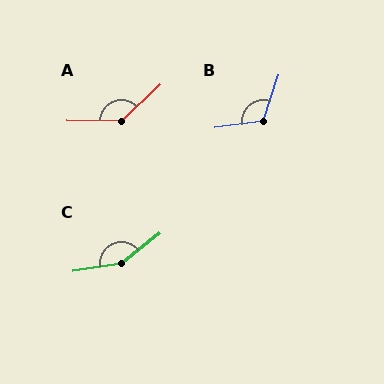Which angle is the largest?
C, at approximately 150 degrees.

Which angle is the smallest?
B, at approximately 117 degrees.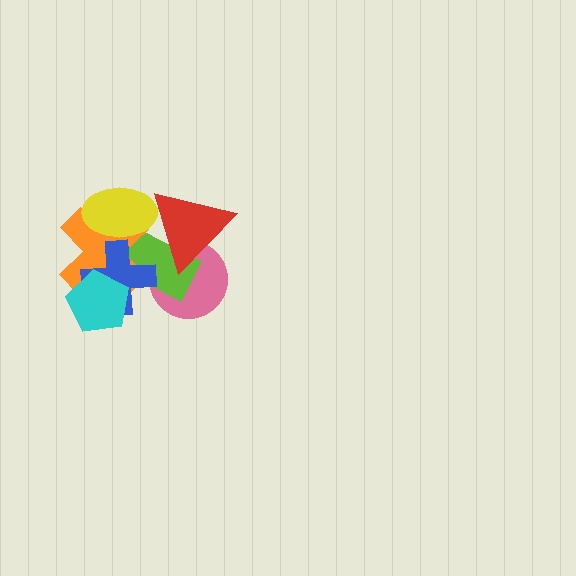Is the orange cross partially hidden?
Yes, it is partially covered by another shape.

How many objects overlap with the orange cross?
4 objects overlap with the orange cross.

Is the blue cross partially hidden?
Yes, it is partially covered by another shape.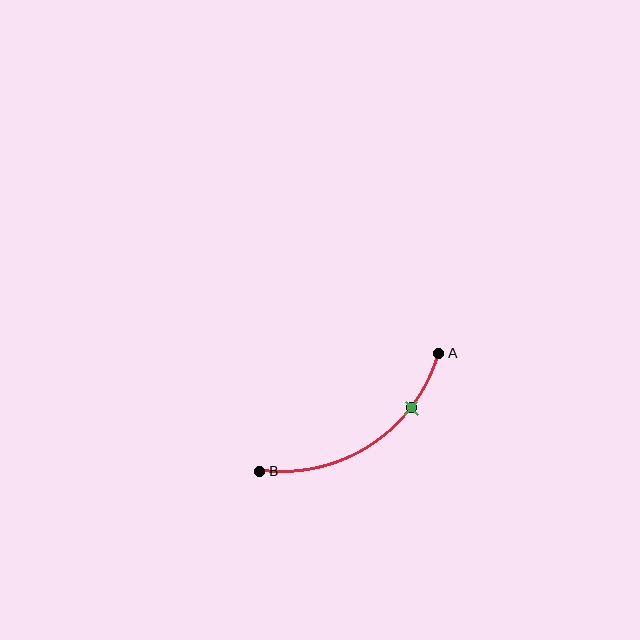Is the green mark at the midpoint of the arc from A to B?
No. The green mark lies on the arc but is closer to endpoint A. The arc midpoint would be at the point on the curve equidistant along the arc from both A and B.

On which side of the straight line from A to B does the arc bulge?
The arc bulges below the straight line connecting A and B.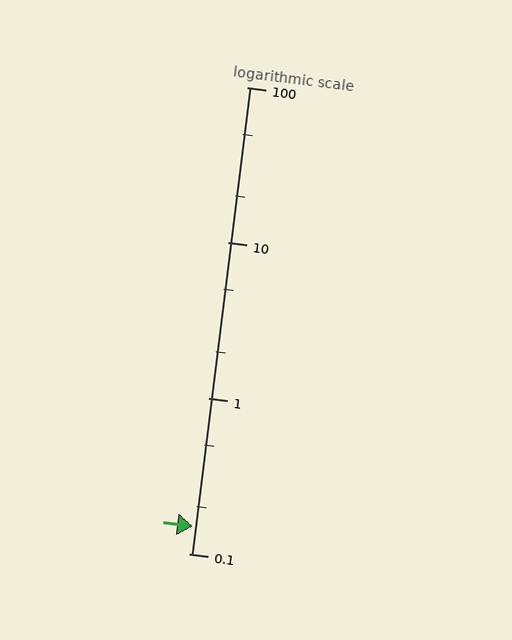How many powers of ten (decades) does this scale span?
The scale spans 3 decades, from 0.1 to 100.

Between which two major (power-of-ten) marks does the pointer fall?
The pointer is between 0.1 and 1.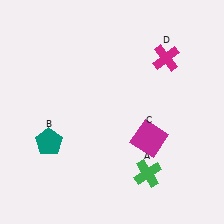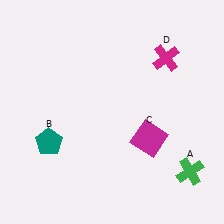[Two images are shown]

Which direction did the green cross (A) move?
The green cross (A) moved right.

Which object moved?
The green cross (A) moved right.